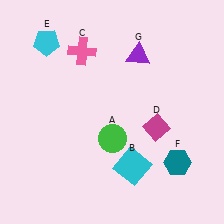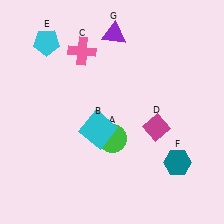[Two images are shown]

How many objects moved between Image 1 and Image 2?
2 objects moved between the two images.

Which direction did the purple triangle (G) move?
The purple triangle (G) moved left.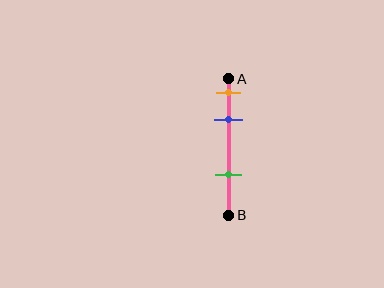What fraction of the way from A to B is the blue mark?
The blue mark is approximately 30% (0.3) of the way from A to B.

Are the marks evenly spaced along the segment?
No, the marks are not evenly spaced.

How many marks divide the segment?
There are 3 marks dividing the segment.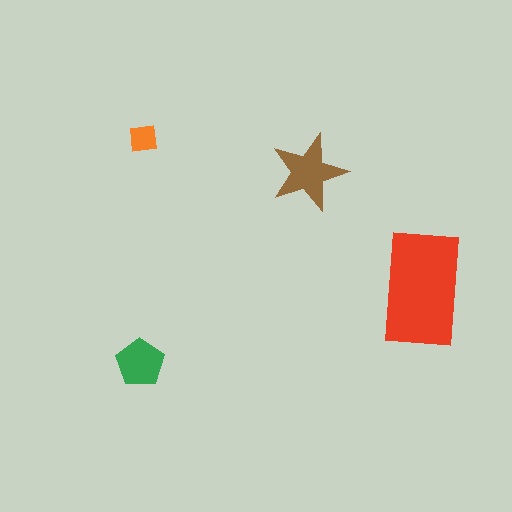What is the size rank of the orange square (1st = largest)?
4th.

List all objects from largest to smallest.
The red rectangle, the brown star, the green pentagon, the orange square.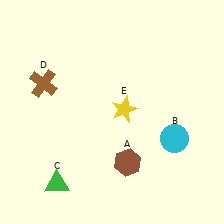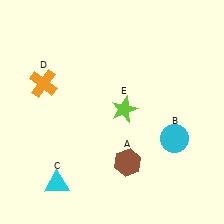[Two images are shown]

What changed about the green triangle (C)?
In Image 1, C is green. In Image 2, it changed to cyan.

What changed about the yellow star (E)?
In Image 1, E is yellow. In Image 2, it changed to lime.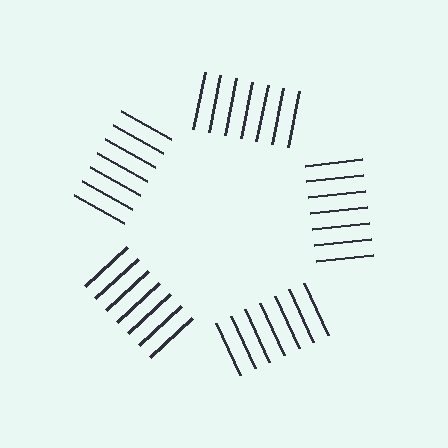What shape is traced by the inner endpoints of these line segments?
An illusory pentagon — the line segments terminate on its edges but no continuous stroke is drawn.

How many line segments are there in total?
35 — 7 along each of the 5 edges.